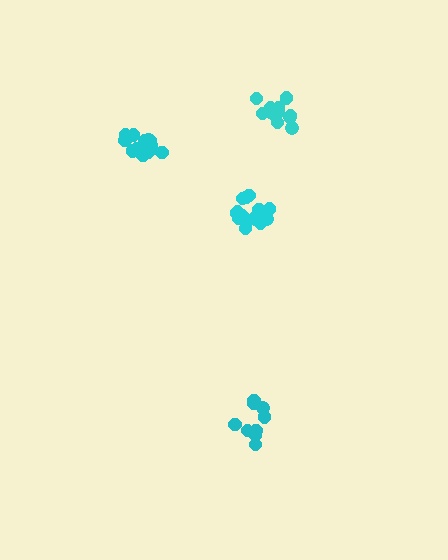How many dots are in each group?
Group 1: 10 dots, Group 2: 15 dots, Group 3: 13 dots, Group 4: 13 dots (51 total).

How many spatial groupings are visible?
There are 4 spatial groupings.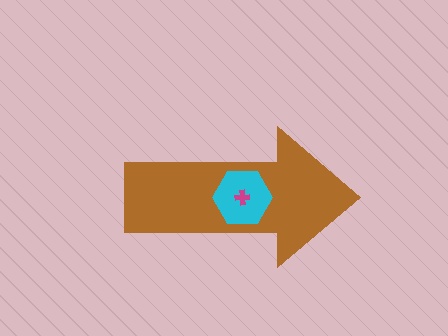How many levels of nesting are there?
3.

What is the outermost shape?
The brown arrow.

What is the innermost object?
The magenta cross.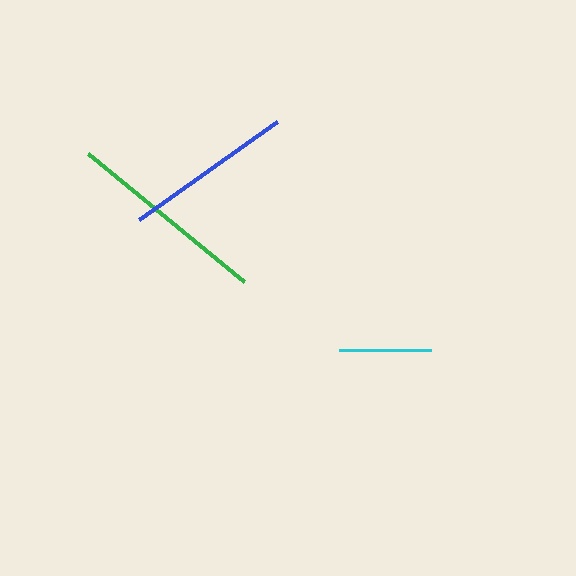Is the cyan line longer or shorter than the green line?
The green line is longer than the cyan line.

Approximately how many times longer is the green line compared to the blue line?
The green line is approximately 1.2 times the length of the blue line.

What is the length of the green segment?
The green segment is approximately 202 pixels long.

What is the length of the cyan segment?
The cyan segment is approximately 92 pixels long.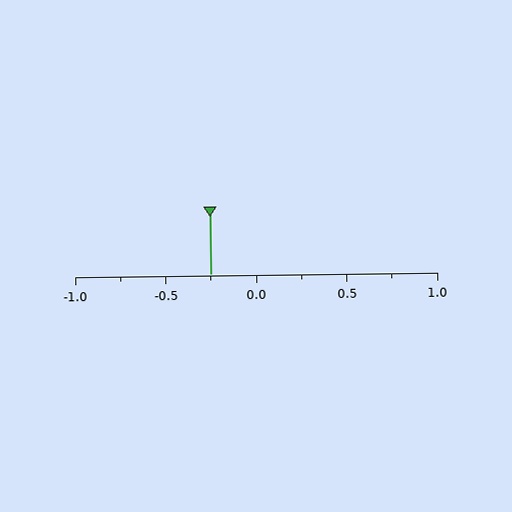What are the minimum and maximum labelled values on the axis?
The axis runs from -1.0 to 1.0.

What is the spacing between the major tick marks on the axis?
The major ticks are spaced 0.5 apart.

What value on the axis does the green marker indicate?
The marker indicates approximately -0.25.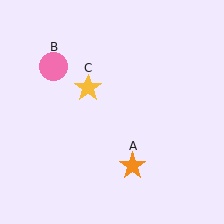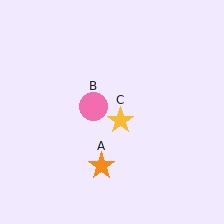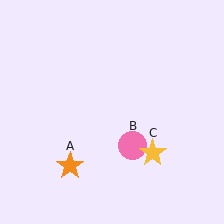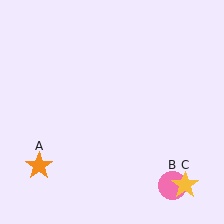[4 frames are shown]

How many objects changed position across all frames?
3 objects changed position: orange star (object A), pink circle (object B), yellow star (object C).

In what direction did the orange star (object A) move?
The orange star (object A) moved left.